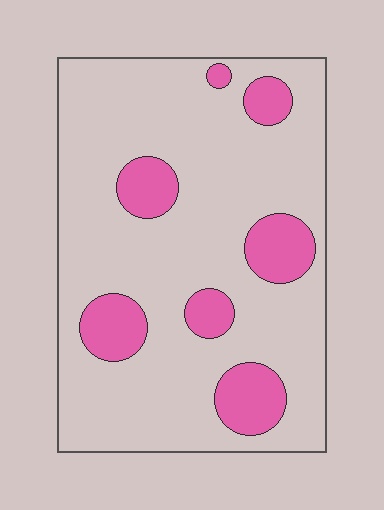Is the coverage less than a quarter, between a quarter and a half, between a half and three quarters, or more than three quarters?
Less than a quarter.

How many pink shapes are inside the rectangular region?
7.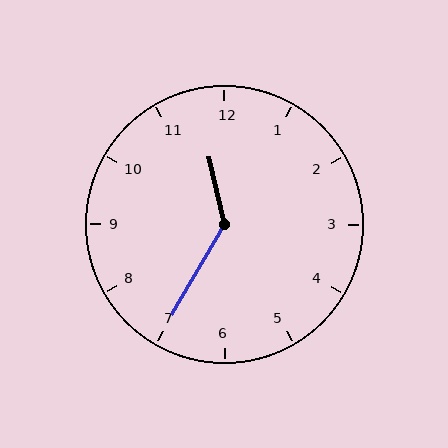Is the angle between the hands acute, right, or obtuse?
It is obtuse.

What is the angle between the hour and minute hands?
Approximately 138 degrees.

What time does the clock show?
11:35.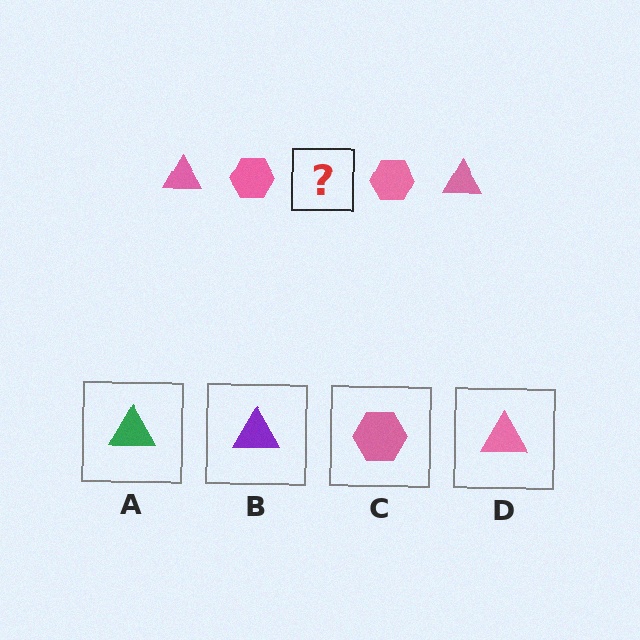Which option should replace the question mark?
Option D.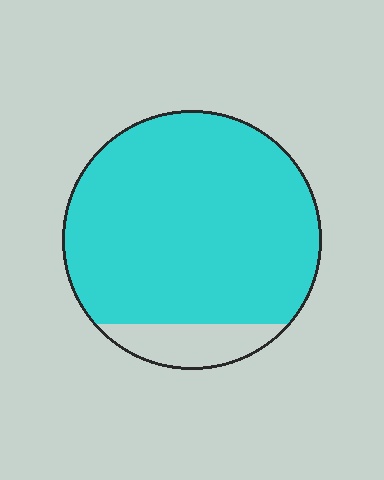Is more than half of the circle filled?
Yes.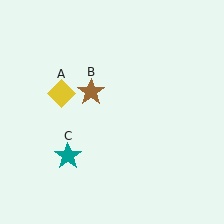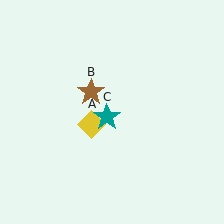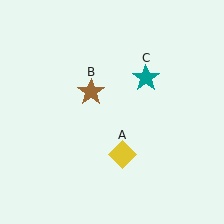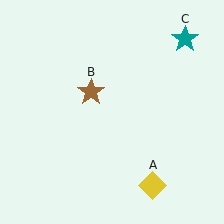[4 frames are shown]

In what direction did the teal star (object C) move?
The teal star (object C) moved up and to the right.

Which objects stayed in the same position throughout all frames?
Brown star (object B) remained stationary.